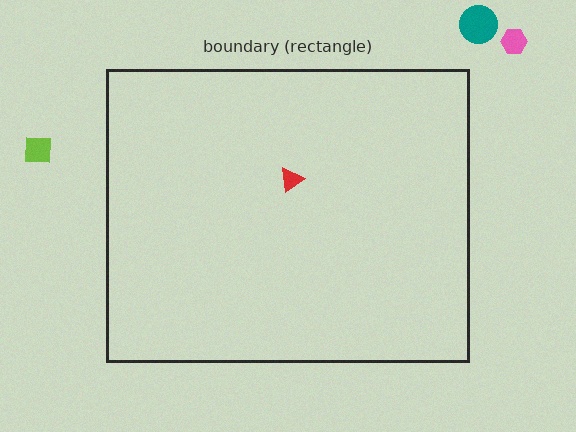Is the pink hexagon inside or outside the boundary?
Outside.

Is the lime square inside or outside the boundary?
Outside.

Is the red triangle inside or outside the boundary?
Inside.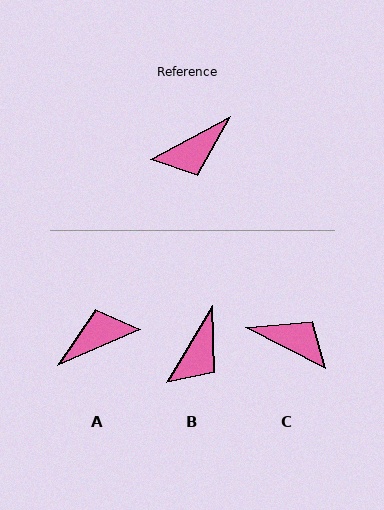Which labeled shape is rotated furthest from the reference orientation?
A, about 175 degrees away.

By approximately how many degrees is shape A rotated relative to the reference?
Approximately 175 degrees counter-clockwise.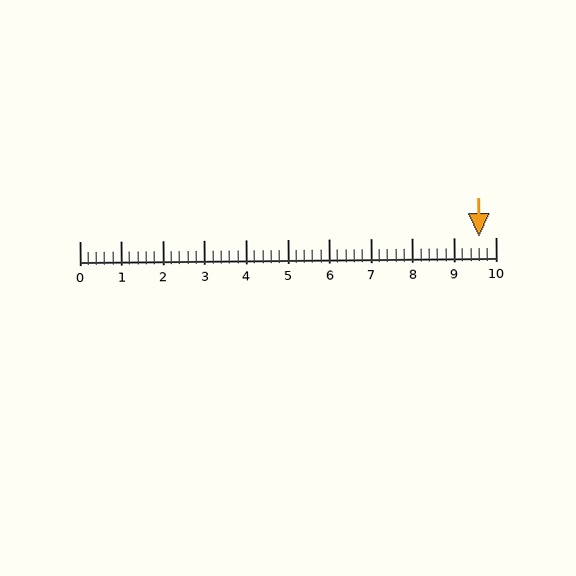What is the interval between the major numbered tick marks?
The major tick marks are spaced 1 units apart.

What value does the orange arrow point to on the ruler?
The orange arrow points to approximately 9.6.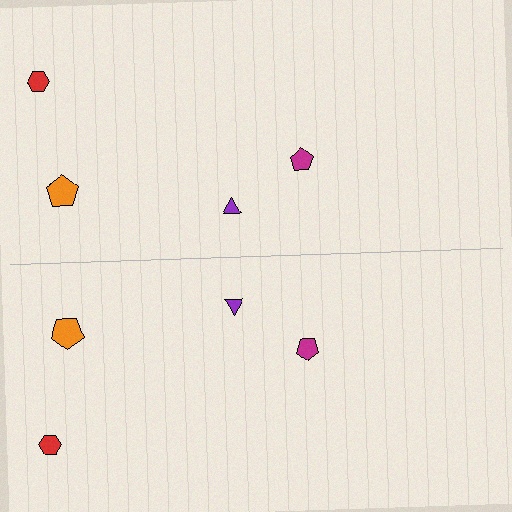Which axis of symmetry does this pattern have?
The pattern has a horizontal axis of symmetry running through the center of the image.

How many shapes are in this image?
There are 8 shapes in this image.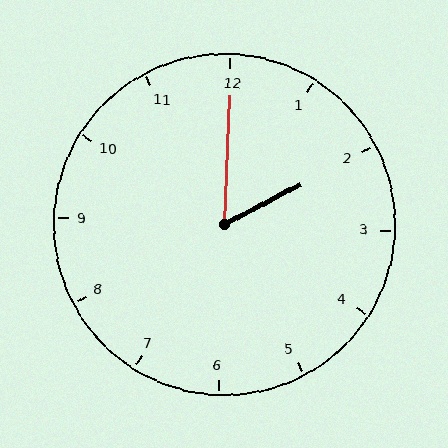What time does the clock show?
2:00.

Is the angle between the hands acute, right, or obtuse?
It is acute.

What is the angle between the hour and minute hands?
Approximately 60 degrees.